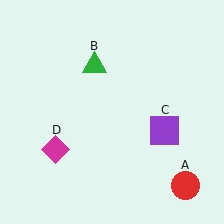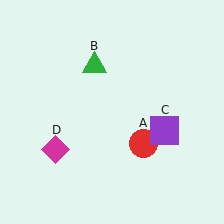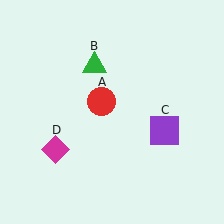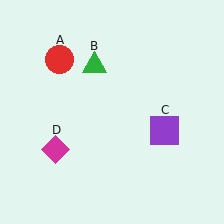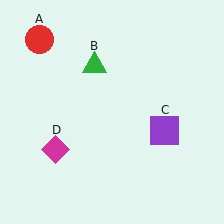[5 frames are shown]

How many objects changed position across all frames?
1 object changed position: red circle (object A).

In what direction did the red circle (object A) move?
The red circle (object A) moved up and to the left.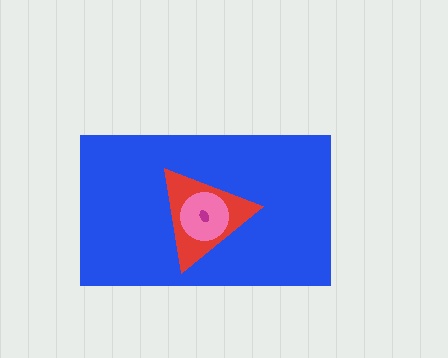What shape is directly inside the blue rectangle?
The red triangle.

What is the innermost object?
The magenta ellipse.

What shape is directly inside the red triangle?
The pink circle.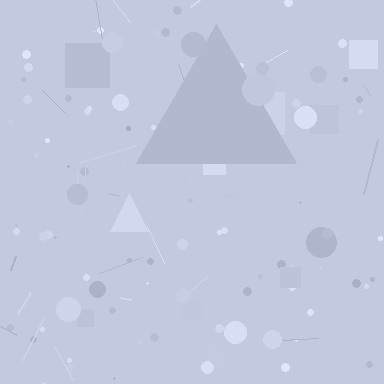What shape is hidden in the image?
A triangle is hidden in the image.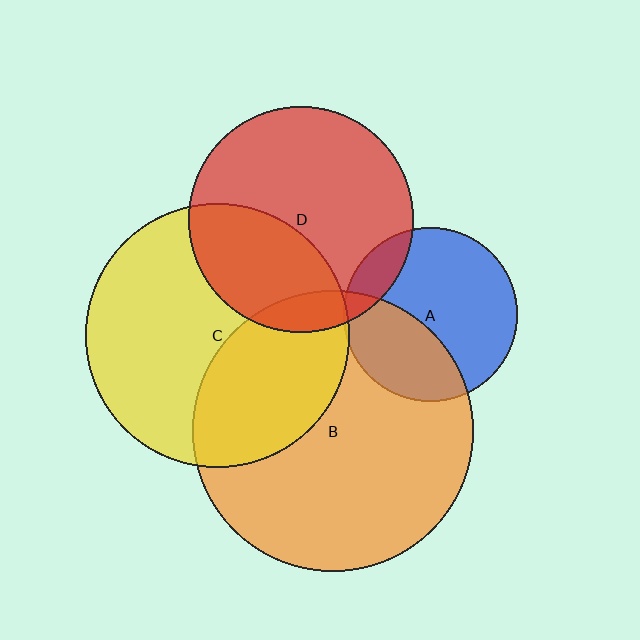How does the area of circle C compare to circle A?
Approximately 2.3 times.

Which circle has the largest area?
Circle B (orange).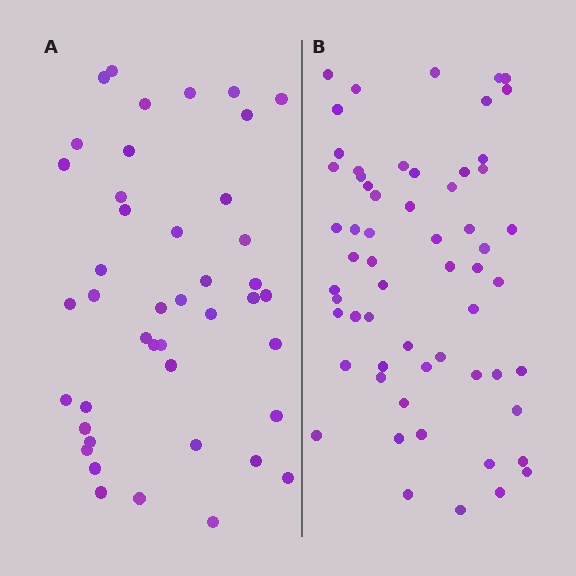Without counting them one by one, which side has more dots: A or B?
Region B (the right region) has more dots.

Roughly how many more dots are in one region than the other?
Region B has approximately 15 more dots than region A.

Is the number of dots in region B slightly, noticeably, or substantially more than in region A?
Region B has noticeably more, but not dramatically so. The ratio is roughly 1.4 to 1.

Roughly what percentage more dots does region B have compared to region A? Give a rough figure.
About 40% more.